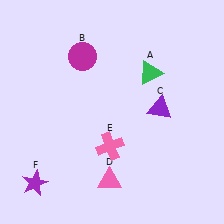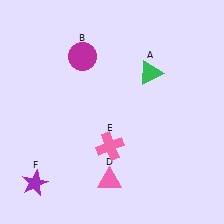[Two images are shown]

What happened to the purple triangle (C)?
The purple triangle (C) was removed in Image 2. It was in the top-right area of Image 1.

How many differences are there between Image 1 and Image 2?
There is 1 difference between the two images.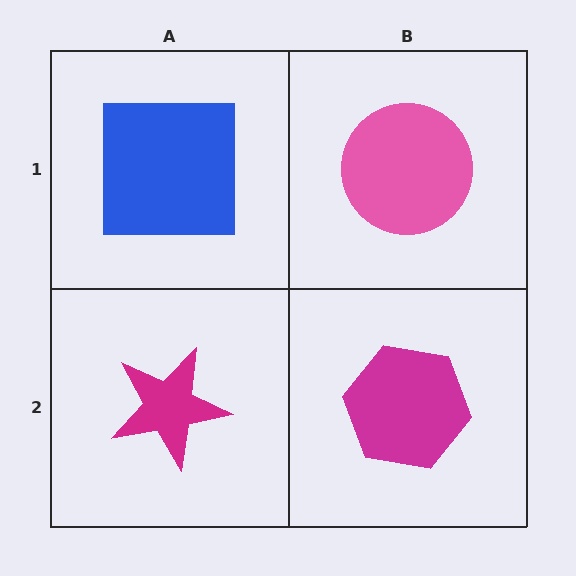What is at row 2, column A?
A magenta star.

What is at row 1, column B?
A pink circle.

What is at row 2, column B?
A magenta hexagon.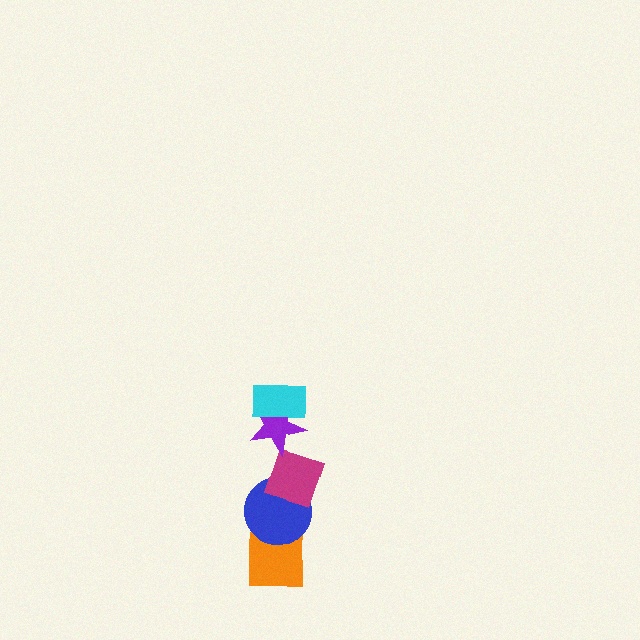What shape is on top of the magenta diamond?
The purple star is on top of the magenta diamond.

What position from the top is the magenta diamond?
The magenta diamond is 3rd from the top.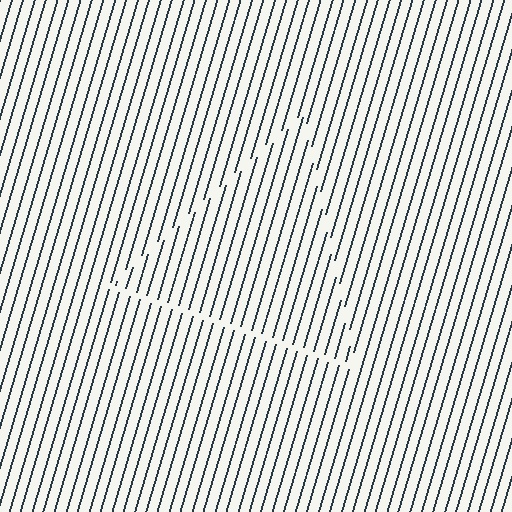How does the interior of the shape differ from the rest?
The interior of the shape contains the same grating, shifted by half a period — the contour is defined by the phase discontinuity where line-ends from the inner and outer gratings abut.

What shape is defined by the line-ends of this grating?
An illusory triangle. The interior of the shape contains the same grating, shifted by half a period — the contour is defined by the phase discontinuity where line-ends from the inner and outer gratings abut.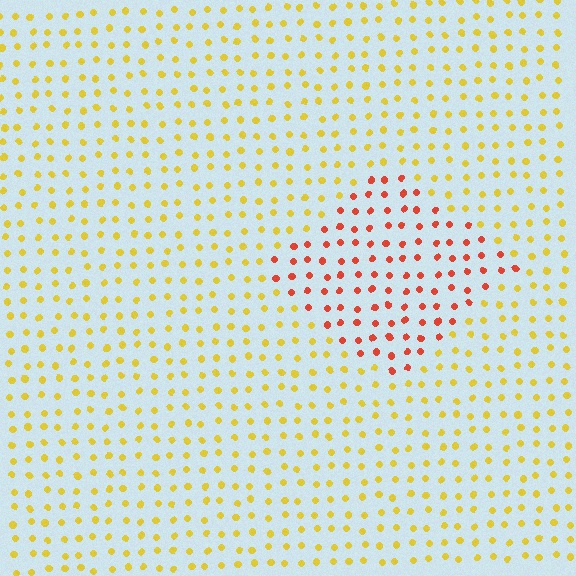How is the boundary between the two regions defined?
The boundary is defined purely by a slight shift in hue (about 47 degrees). Spacing, size, and orientation are identical on both sides.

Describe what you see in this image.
The image is filled with small yellow elements in a uniform arrangement. A diamond-shaped region is visible where the elements are tinted to a slightly different hue, forming a subtle color boundary.